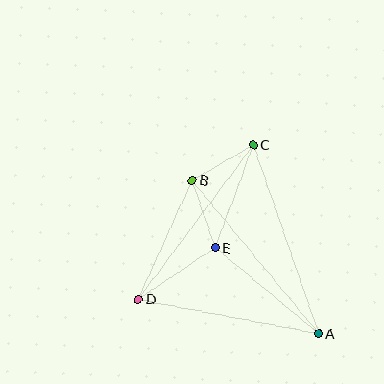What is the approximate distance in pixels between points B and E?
The distance between B and E is approximately 72 pixels.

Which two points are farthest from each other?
Points A and C are farthest from each other.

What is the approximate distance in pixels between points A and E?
The distance between A and E is approximately 134 pixels.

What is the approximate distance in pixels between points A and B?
The distance between A and B is approximately 199 pixels.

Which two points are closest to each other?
Points B and C are closest to each other.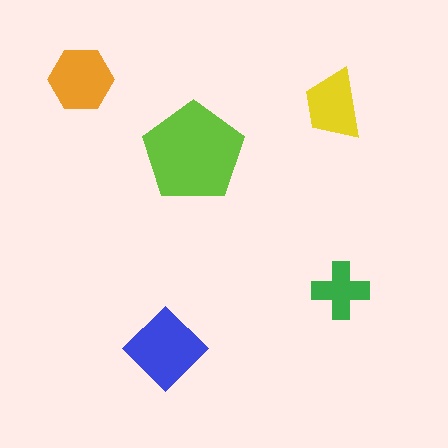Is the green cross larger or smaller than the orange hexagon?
Smaller.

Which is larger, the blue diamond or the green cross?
The blue diamond.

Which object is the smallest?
The green cross.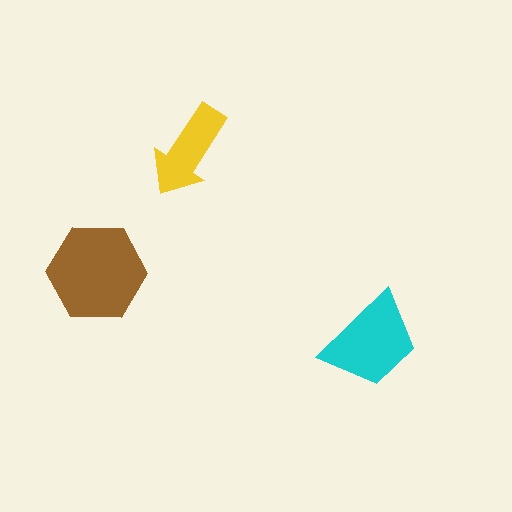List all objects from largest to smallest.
The brown hexagon, the cyan trapezoid, the yellow arrow.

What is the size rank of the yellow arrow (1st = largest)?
3rd.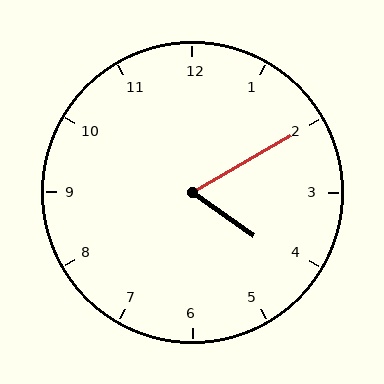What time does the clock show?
4:10.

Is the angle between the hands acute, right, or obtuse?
It is acute.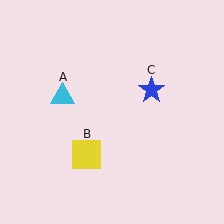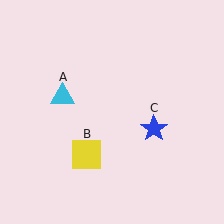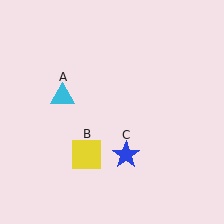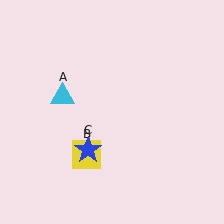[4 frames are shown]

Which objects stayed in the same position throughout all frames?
Cyan triangle (object A) and yellow square (object B) remained stationary.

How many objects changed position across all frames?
1 object changed position: blue star (object C).